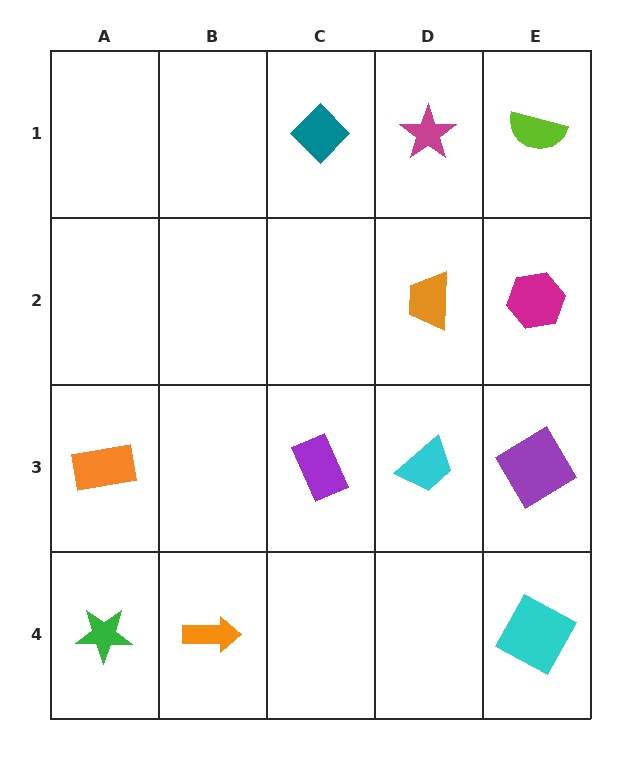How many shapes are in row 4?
3 shapes.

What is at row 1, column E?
A lime semicircle.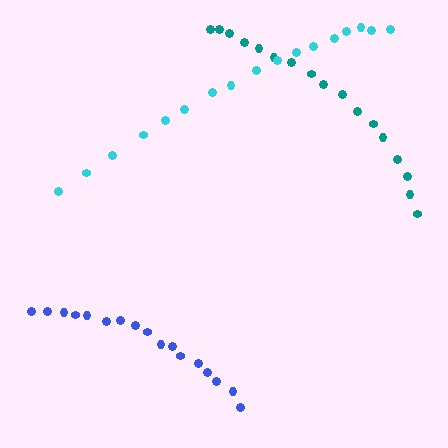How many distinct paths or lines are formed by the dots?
There are 3 distinct paths.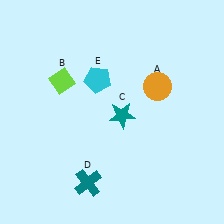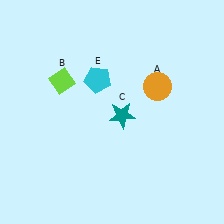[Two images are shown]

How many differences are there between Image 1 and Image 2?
There is 1 difference between the two images.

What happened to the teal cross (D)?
The teal cross (D) was removed in Image 2. It was in the bottom-left area of Image 1.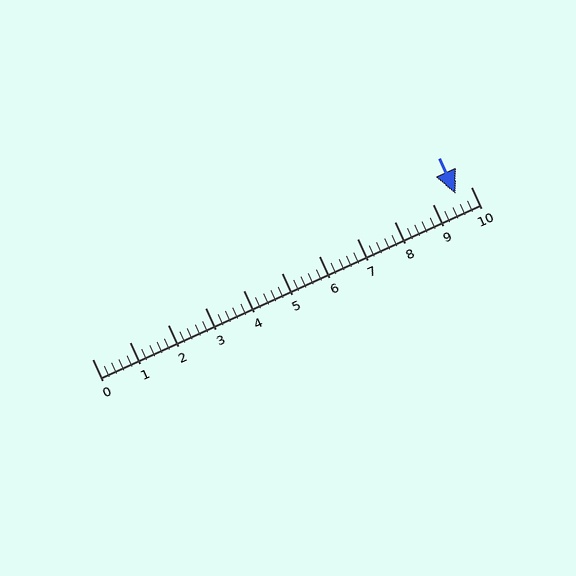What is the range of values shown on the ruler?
The ruler shows values from 0 to 10.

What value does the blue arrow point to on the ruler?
The blue arrow points to approximately 9.6.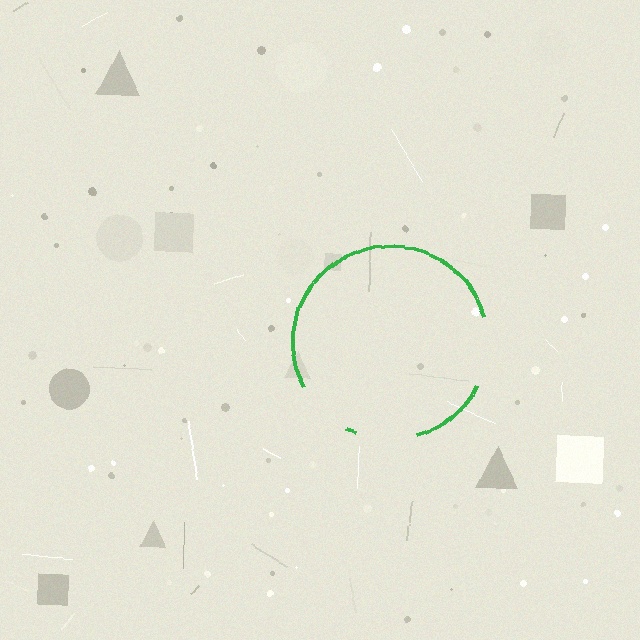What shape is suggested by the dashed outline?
The dashed outline suggests a circle.